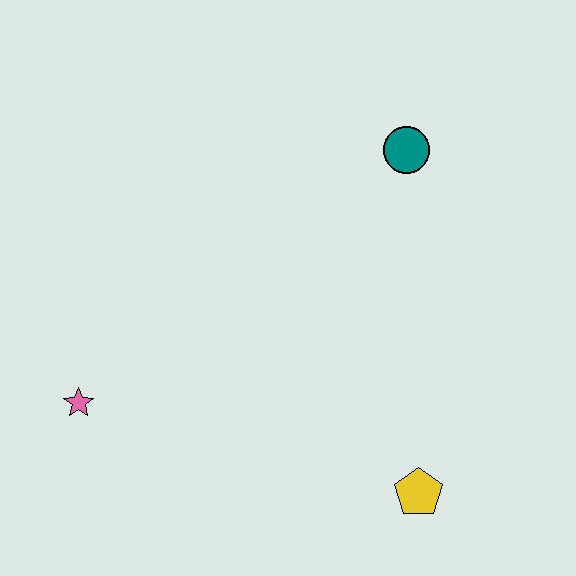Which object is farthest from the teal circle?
The pink star is farthest from the teal circle.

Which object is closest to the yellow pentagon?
The teal circle is closest to the yellow pentagon.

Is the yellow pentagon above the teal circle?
No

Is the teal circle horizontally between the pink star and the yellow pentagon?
Yes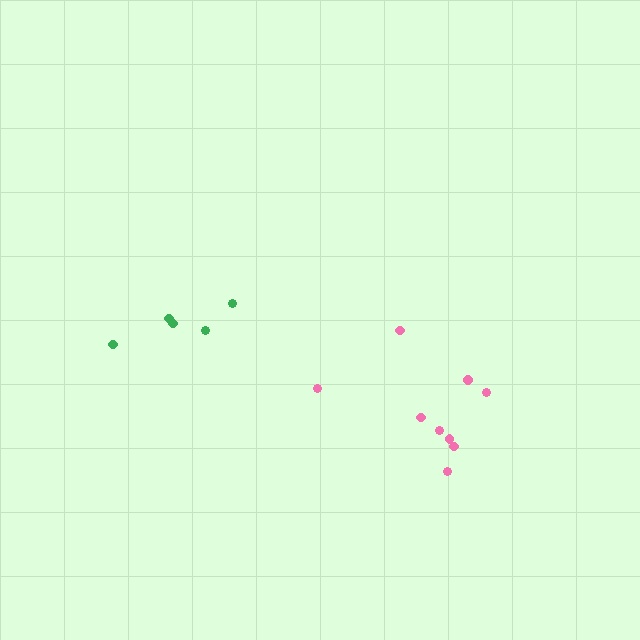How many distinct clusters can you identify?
There are 2 distinct clusters.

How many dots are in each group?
Group 1: 5 dots, Group 2: 9 dots (14 total).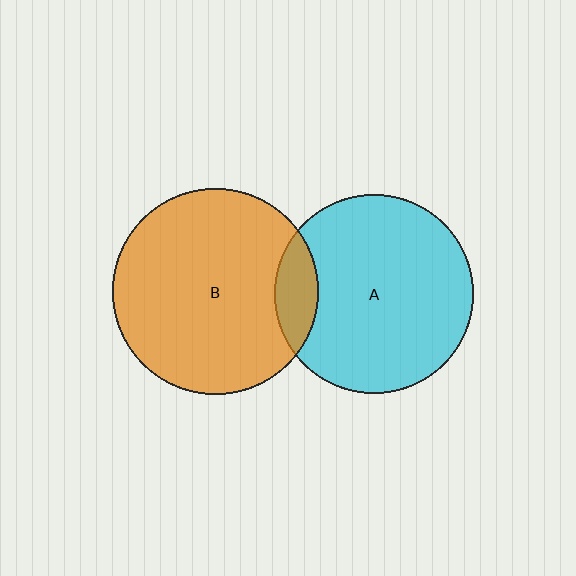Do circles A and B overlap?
Yes.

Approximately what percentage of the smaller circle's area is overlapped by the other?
Approximately 10%.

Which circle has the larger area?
Circle B (orange).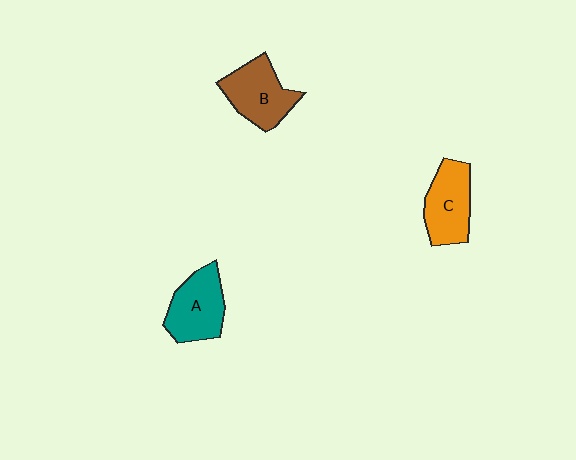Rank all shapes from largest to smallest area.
From largest to smallest: B (brown), A (teal), C (orange).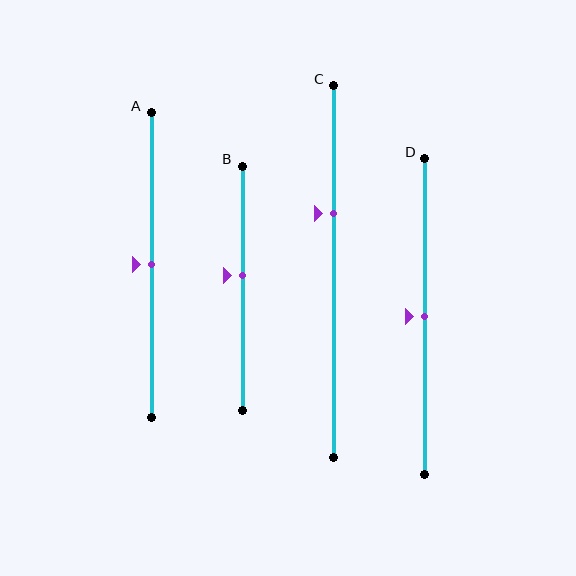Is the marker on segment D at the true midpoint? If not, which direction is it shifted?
Yes, the marker on segment D is at the true midpoint.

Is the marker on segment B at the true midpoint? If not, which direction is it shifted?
No, the marker on segment B is shifted upward by about 5% of the segment length.